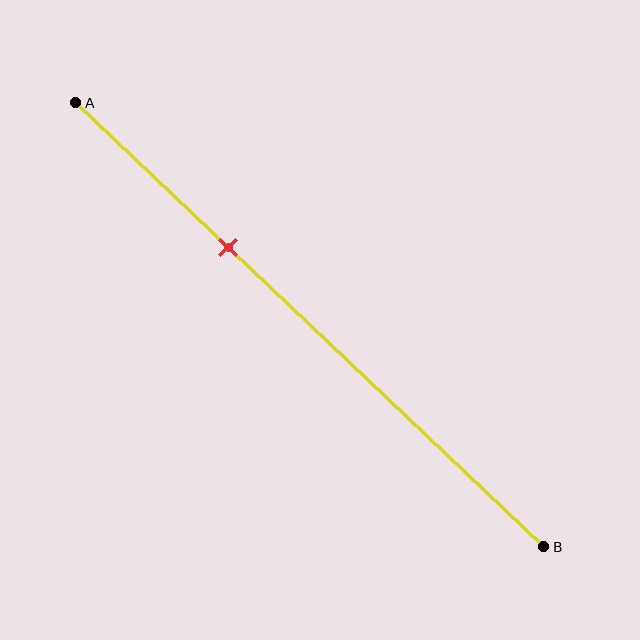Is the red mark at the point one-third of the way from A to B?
Yes, the mark is approximately at the one-third point.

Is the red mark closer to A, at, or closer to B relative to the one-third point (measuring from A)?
The red mark is approximately at the one-third point of segment AB.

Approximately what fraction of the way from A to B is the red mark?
The red mark is approximately 35% of the way from A to B.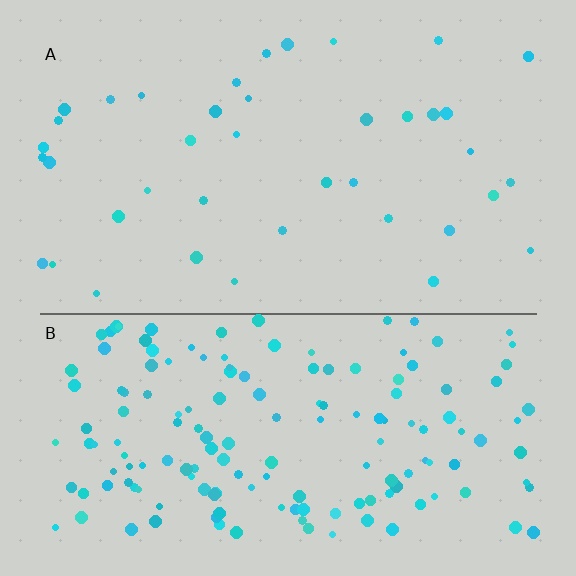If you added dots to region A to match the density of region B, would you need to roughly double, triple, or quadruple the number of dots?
Approximately quadruple.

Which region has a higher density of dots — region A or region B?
B (the bottom).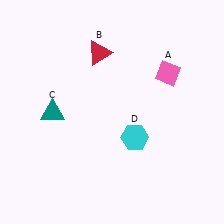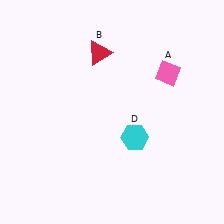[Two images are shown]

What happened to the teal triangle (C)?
The teal triangle (C) was removed in Image 2. It was in the bottom-left area of Image 1.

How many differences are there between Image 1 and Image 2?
There is 1 difference between the two images.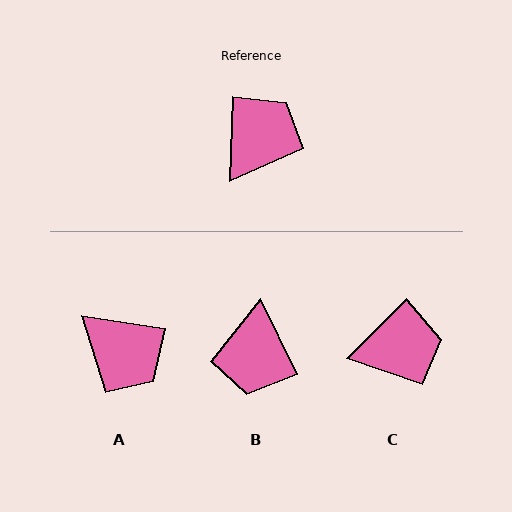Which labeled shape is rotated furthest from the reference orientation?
B, about 152 degrees away.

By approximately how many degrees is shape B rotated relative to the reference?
Approximately 152 degrees clockwise.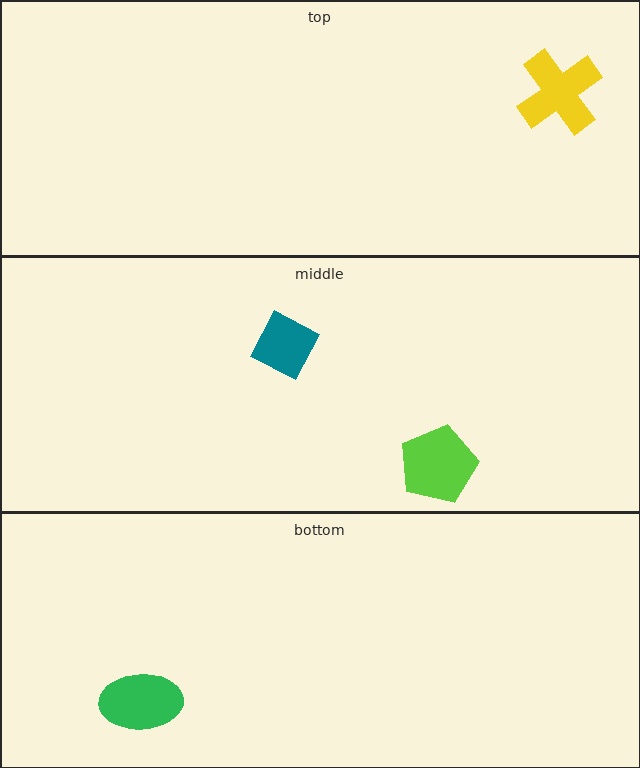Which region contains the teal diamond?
The middle region.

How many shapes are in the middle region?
2.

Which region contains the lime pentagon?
The middle region.